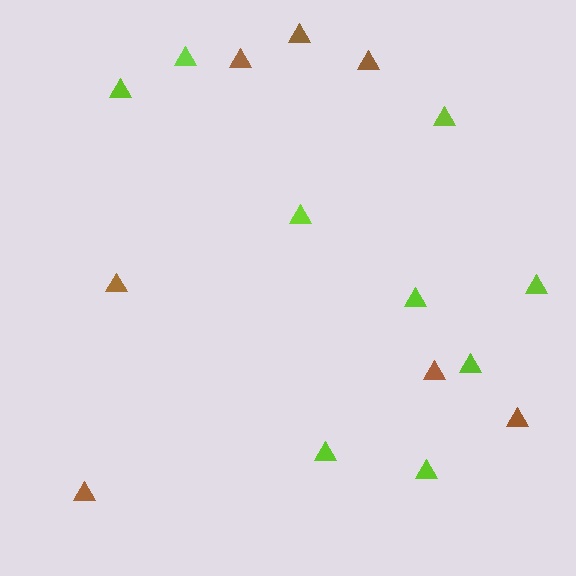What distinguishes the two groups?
There are 2 groups: one group of brown triangles (7) and one group of lime triangles (9).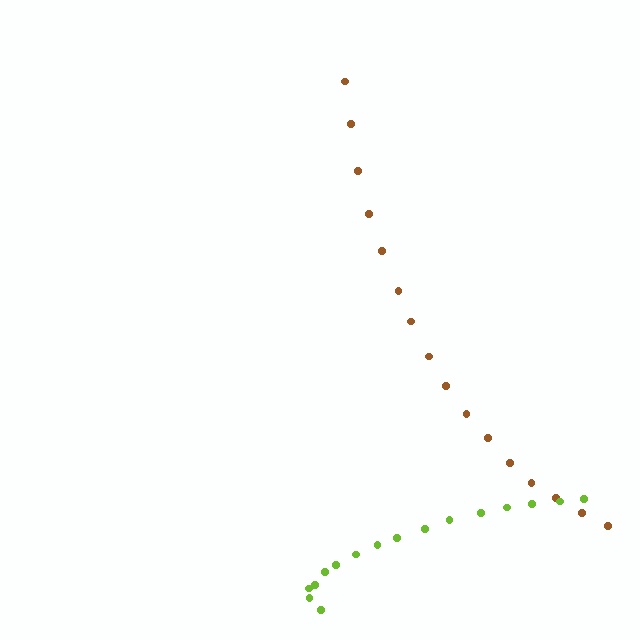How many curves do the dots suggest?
There are 2 distinct paths.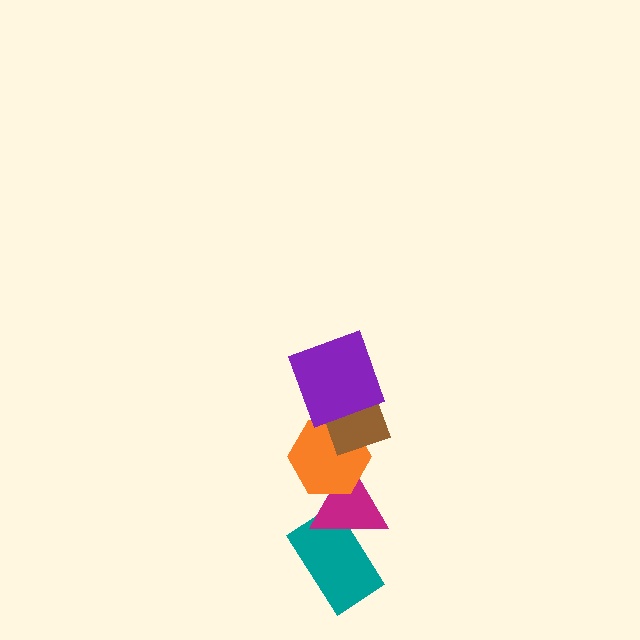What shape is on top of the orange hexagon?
The brown diamond is on top of the orange hexagon.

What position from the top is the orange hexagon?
The orange hexagon is 3rd from the top.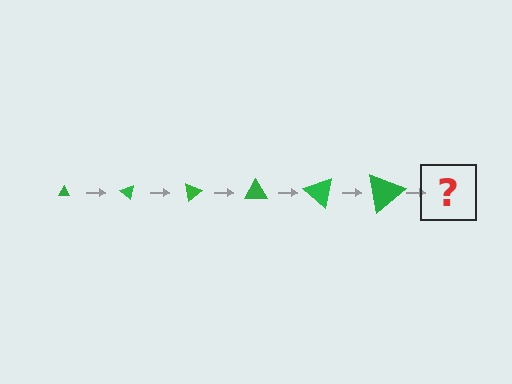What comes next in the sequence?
The next element should be a triangle, larger than the previous one and rotated 240 degrees from the start.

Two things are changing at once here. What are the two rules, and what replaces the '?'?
The two rules are that the triangle grows larger each step and it rotates 40 degrees each step. The '?' should be a triangle, larger than the previous one and rotated 240 degrees from the start.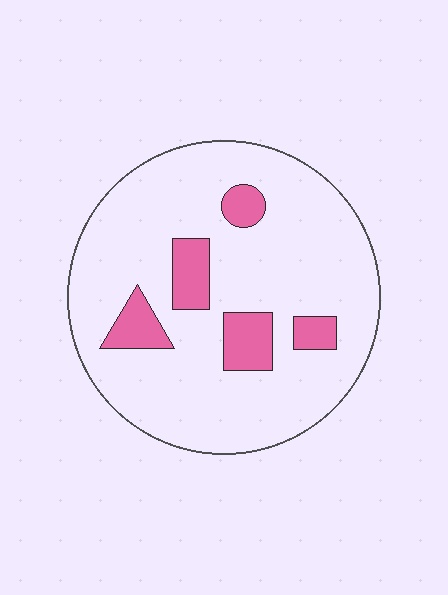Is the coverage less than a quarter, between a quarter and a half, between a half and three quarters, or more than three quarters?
Less than a quarter.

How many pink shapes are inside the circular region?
5.